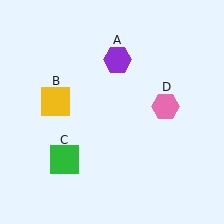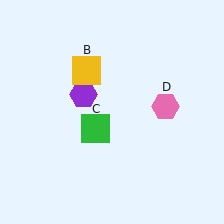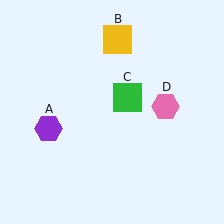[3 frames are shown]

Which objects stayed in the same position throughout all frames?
Pink hexagon (object D) remained stationary.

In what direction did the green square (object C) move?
The green square (object C) moved up and to the right.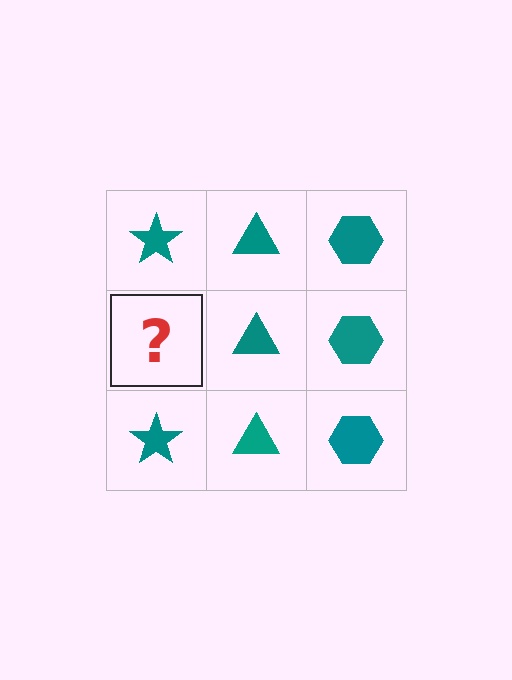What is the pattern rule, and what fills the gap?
The rule is that each column has a consistent shape. The gap should be filled with a teal star.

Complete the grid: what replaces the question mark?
The question mark should be replaced with a teal star.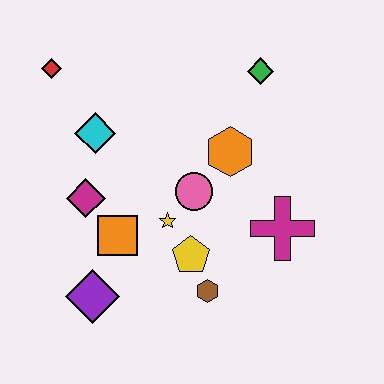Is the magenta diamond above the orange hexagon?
No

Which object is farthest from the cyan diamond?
The magenta cross is farthest from the cyan diamond.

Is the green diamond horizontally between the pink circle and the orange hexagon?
No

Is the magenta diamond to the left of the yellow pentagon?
Yes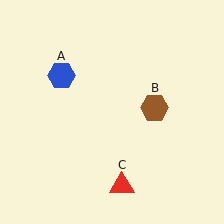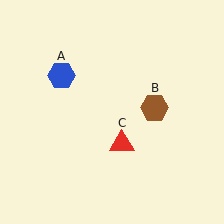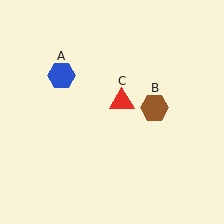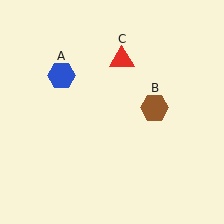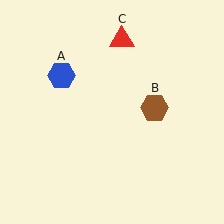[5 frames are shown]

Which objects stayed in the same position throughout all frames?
Blue hexagon (object A) and brown hexagon (object B) remained stationary.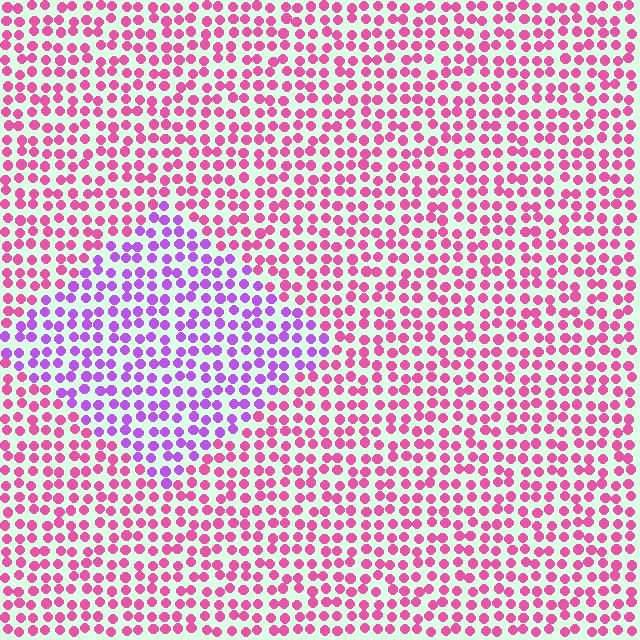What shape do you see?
I see a diamond.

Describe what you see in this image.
The image is filled with small pink elements in a uniform arrangement. A diamond-shaped region is visible where the elements are tinted to a slightly different hue, forming a subtle color boundary.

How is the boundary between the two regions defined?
The boundary is defined purely by a slight shift in hue (about 45 degrees). Spacing, size, and orientation are identical on both sides.